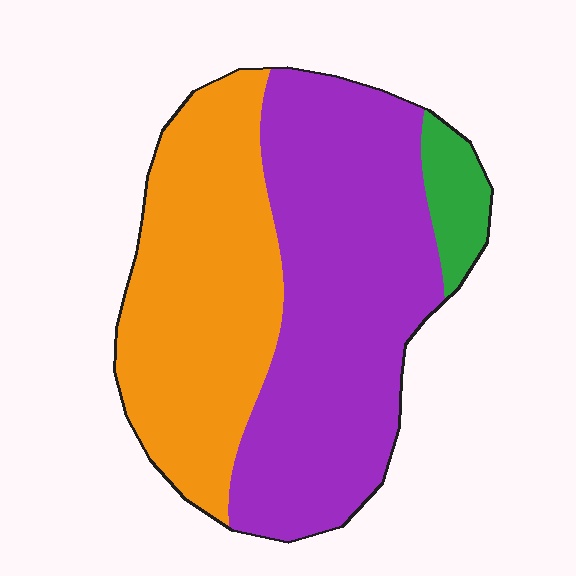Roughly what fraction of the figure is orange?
Orange takes up about two fifths (2/5) of the figure.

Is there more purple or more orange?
Purple.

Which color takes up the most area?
Purple, at roughly 55%.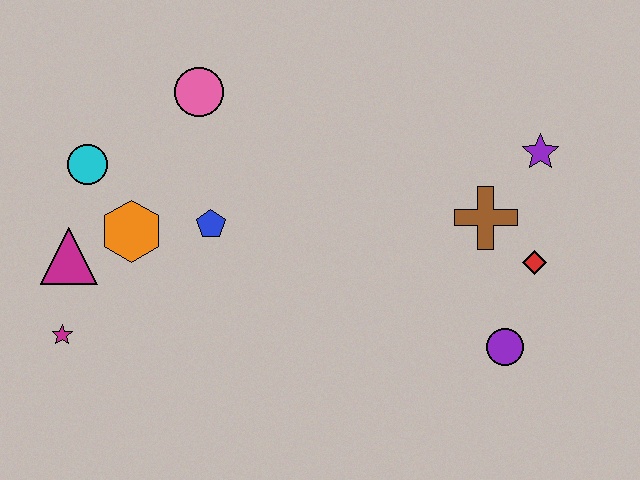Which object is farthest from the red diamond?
The magenta star is farthest from the red diamond.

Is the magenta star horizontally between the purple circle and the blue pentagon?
No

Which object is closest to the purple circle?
The red diamond is closest to the purple circle.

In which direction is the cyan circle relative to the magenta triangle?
The cyan circle is above the magenta triangle.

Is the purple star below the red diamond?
No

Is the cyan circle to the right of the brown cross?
No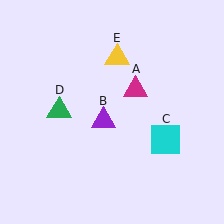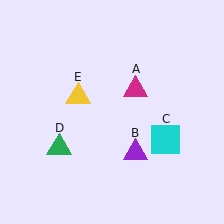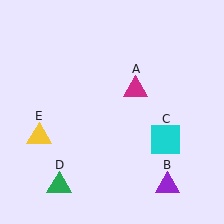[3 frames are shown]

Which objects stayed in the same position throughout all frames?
Magenta triangle (object A) and cyan square (object C) remained stationary.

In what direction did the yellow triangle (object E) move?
The yellow triangle (object E) moved down and to the left.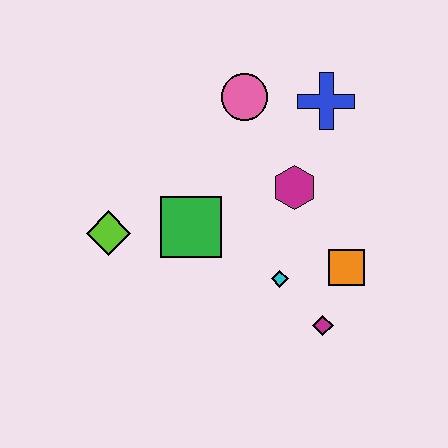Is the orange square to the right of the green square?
Yes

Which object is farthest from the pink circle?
The magenta diamond is farthest from the pink circle.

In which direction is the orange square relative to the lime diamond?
The orange square is to the right of the lime diamond.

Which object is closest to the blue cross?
The pink circle is closest to the blue cross.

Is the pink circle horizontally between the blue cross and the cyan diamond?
No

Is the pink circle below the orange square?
No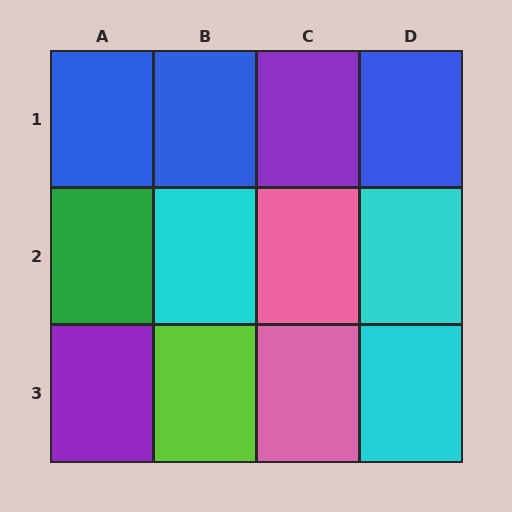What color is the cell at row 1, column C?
Purple.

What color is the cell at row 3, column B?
Lime.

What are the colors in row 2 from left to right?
Green, cyan, pink, cyan.